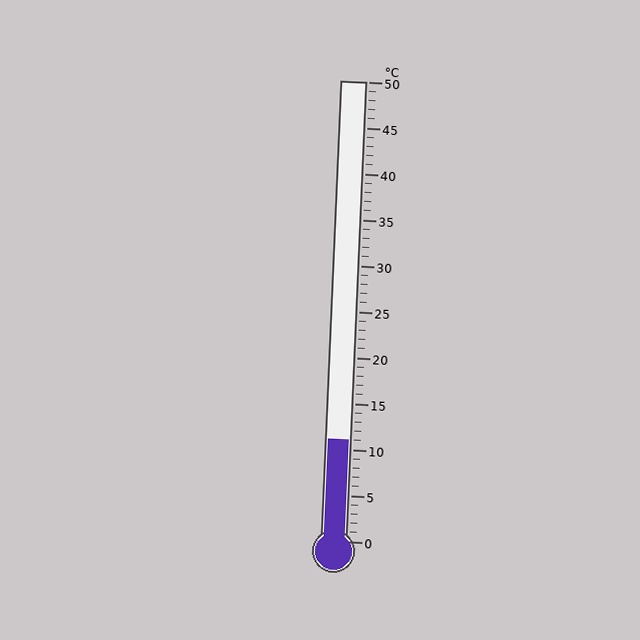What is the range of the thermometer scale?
The thermometer scale ranges from 0°C to 50°C.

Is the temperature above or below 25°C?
The temperature is below 25°C.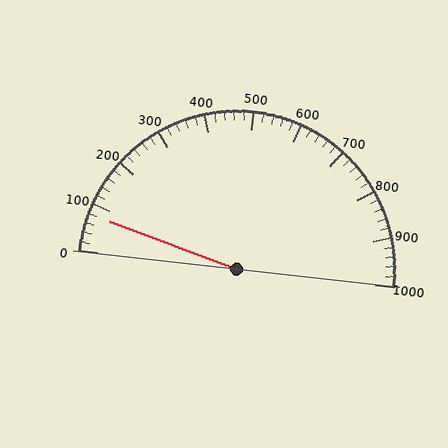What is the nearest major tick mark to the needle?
The nearest major tick mark is 100.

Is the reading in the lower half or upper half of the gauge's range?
The reading is in the lower half of the range (0 to 1000).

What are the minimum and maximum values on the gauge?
The gauge ranges from 0 to 1000.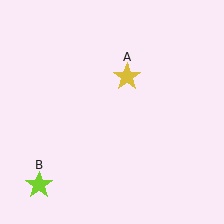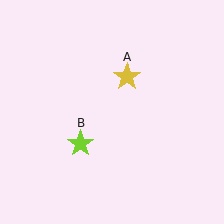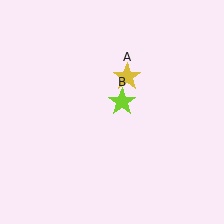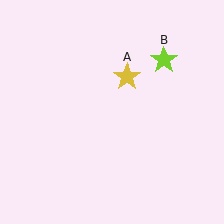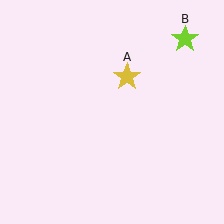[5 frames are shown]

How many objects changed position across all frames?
1 object changed position: lime star (object B).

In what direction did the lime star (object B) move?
The lime star (object B) moved up and to the right.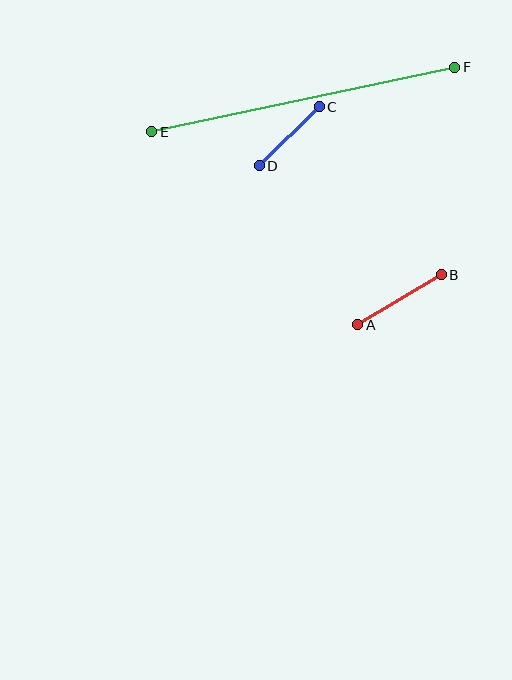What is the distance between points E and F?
The distance is approximately 310 pixels.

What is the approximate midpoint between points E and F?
The midpoint is at approximately (303, 100) pixels.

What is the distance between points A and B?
The distance is approximately 97 pixels.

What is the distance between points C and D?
The distance is approximately 85 pixels.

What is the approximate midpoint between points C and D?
The midpoint is at approximately (289, 136) pixels.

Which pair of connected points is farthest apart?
Points E and F are farthest apart.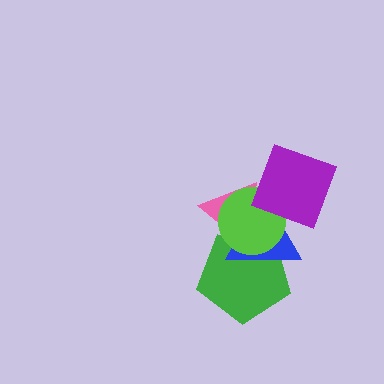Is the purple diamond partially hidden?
No, no other shape covers it.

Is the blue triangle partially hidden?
Yes, it is partially covered by another shape.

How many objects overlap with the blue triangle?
4 objects overlap with the blue triangle.